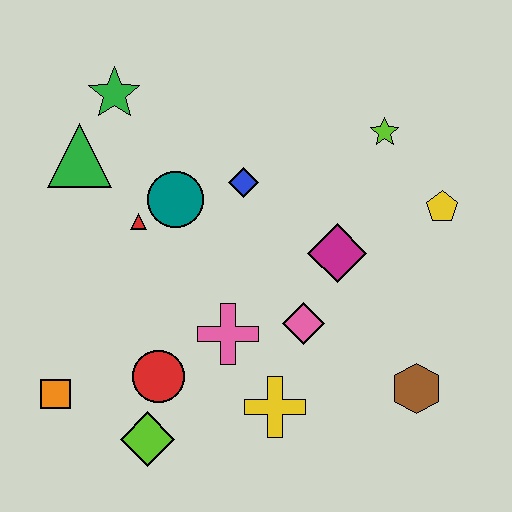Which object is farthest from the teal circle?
The brown hexagon is farthest from the teal circle.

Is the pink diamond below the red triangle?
Yes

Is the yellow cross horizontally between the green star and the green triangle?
No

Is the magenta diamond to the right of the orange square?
Yes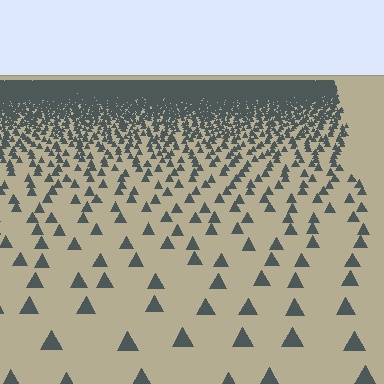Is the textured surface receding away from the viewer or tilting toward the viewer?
The surface is receding away from the viewer. Texture elements get smaller and denser toward the top.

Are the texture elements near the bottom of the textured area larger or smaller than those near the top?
Larger. Near the bottom, elements are closer to the viewer and appear at a bigger on-screen size.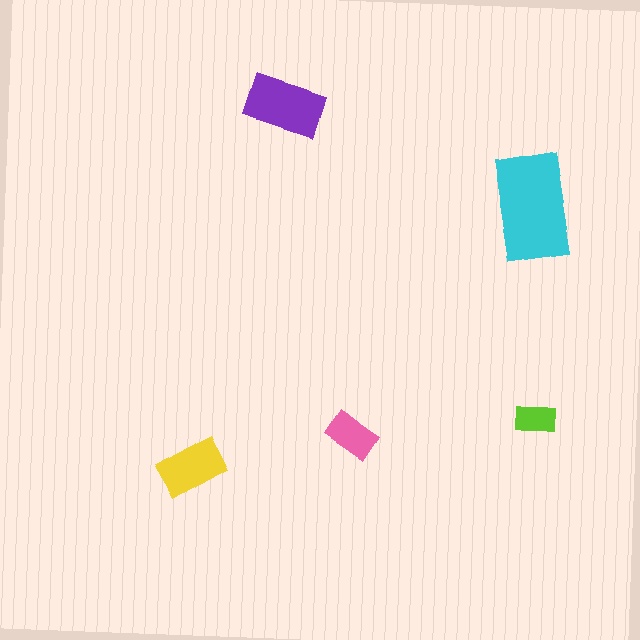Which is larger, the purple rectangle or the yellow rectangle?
The purple one.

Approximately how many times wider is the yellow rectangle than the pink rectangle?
About 1.5 times wider.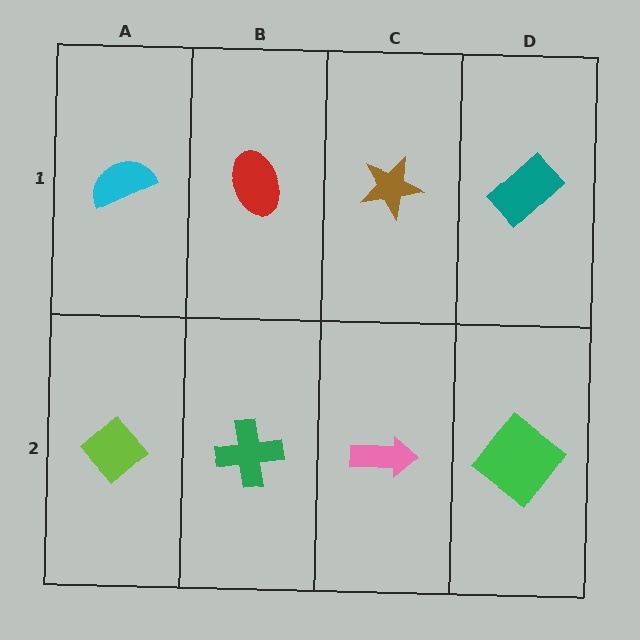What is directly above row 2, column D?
A teal rectangle.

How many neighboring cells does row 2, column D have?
2.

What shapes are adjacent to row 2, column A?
A cyan semicircle (row 1, column A), a green cross (row 2, column B).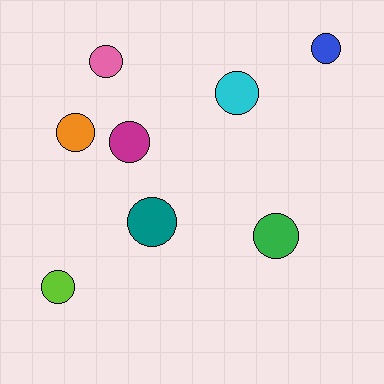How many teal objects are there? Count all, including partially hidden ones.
There is 1 teal object.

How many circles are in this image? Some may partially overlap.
There are 8 circles.